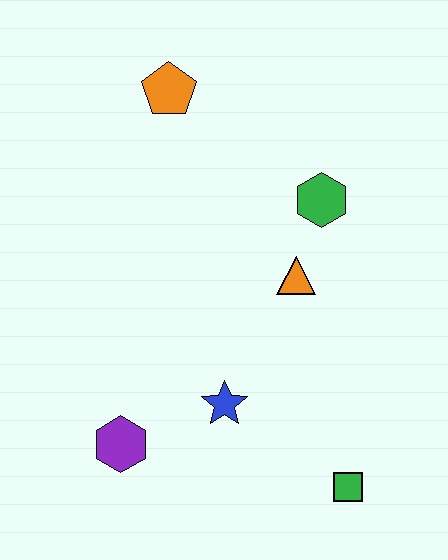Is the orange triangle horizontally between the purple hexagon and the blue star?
No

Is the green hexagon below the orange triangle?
No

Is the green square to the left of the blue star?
No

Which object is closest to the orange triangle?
The green hexagon is closest to the orange triangle.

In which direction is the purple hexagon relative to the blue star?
The purple hexagon is to the left of the blue star.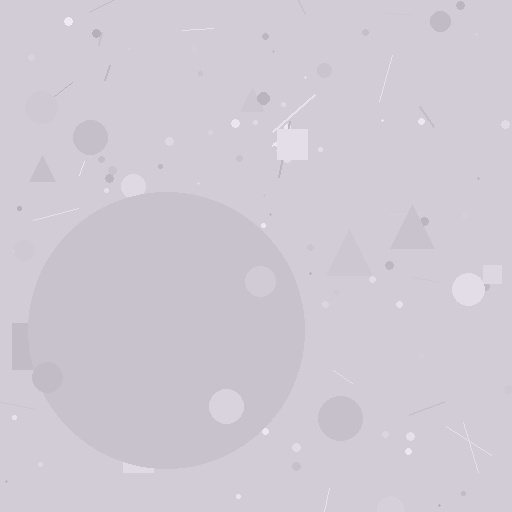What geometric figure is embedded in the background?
A circle is embedded in the background.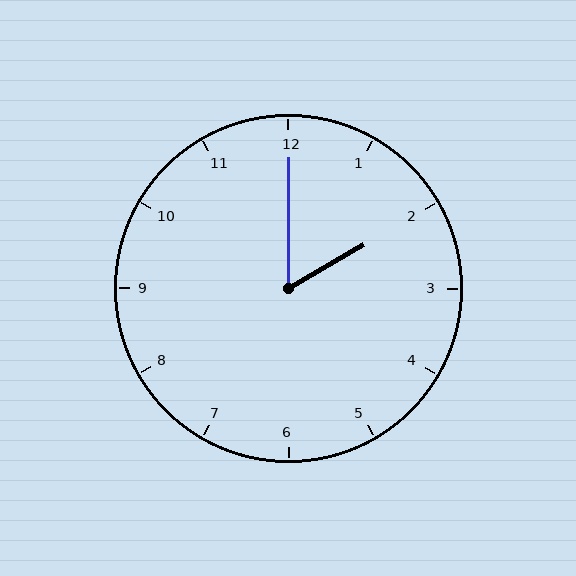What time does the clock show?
2:00.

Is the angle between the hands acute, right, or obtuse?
It is acute.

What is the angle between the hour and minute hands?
Approximately 60 degrees.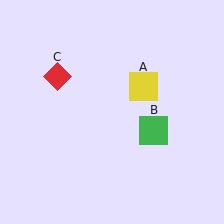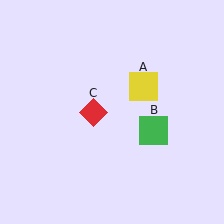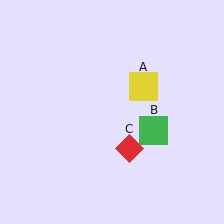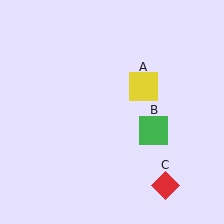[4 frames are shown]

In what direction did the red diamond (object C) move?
The red diamond (object C) moved down and to the right.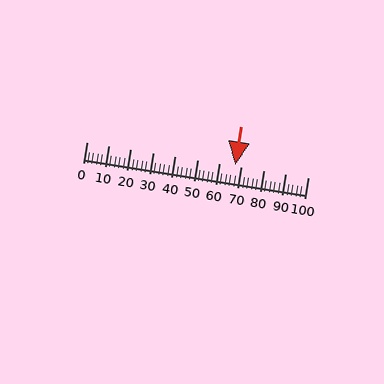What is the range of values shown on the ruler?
The ruler shows values from 0 to 100.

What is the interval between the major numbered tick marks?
The major tick marks are spaced 10 units apart.